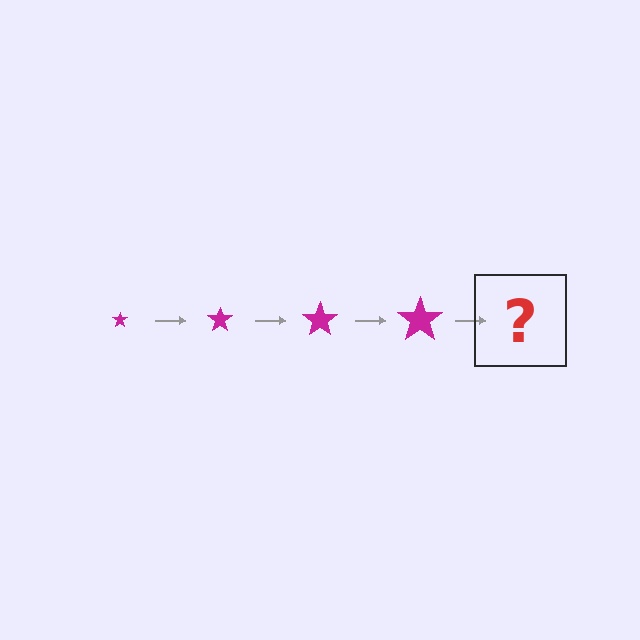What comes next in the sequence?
The next element should be a magenta star, larger than the previous one.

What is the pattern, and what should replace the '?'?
The pattern is that the star gets progressively larger each step. The '?' should be a magenta star, larger than the previous one.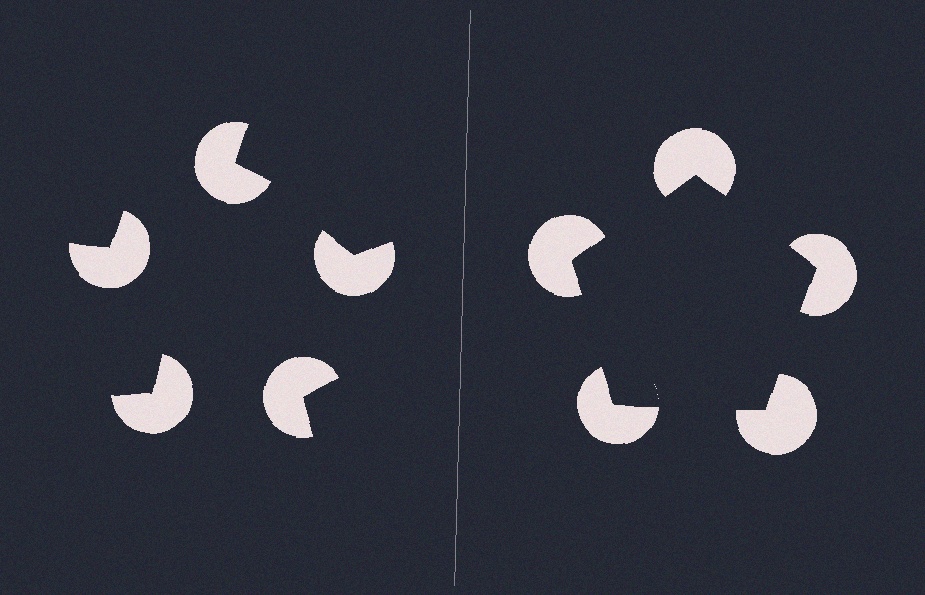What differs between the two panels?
The pac-man discs are positioned identically on both sides; only the wedge orientations differ. On the right they align to a pentagon; on the left they are misaligned.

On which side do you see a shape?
An illusory pentagon appears on the right side. On the left side the wedge cuts are rotated, so no coherent shape forms.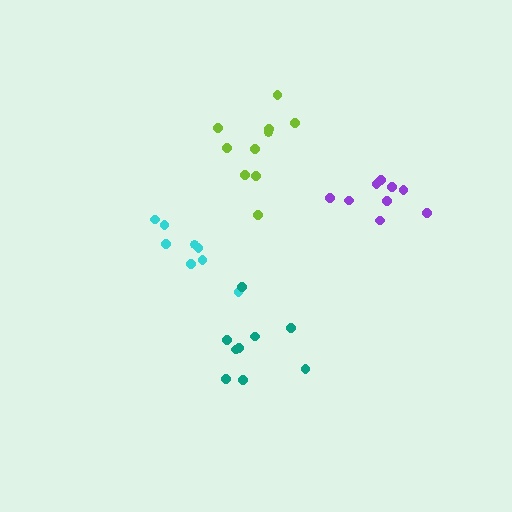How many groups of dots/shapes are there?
There are 4 groups.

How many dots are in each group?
Group 1: 10 dots, Group 2: 8 dots, Group 3: 9 dots, Group 4: 9 dots (36 total).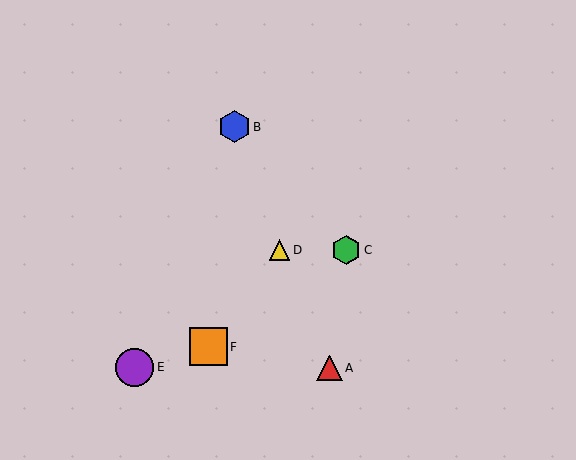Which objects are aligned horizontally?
Objects C, D are aligned horizontally.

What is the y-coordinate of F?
Object F is at y≈347.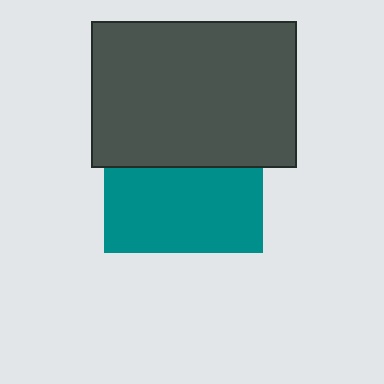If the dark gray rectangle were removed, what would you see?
You would see the complete teal square.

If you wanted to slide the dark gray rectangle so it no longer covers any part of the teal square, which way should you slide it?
Slide it up — that is the most direct way to separate the two shapes.